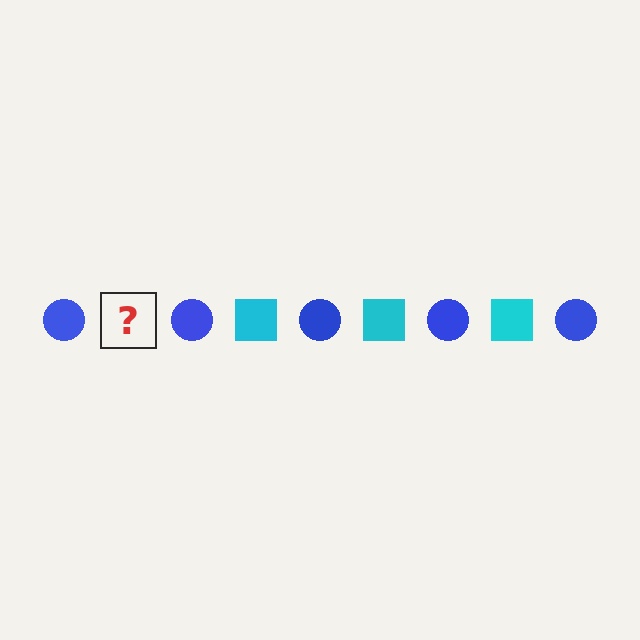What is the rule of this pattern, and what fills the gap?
The rule is that the pattern alternates between blue circle and cyan square. The gap should be filled with a cyan square.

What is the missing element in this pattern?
The missing element is a cyan square.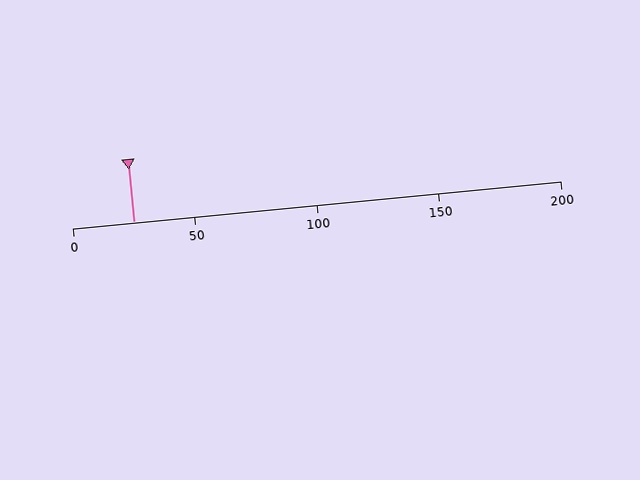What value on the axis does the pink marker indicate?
The marker indicates approximately 25.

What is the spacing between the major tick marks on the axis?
The major ticks are spaced 50 apart.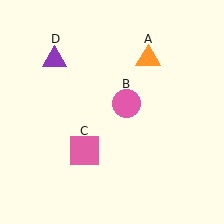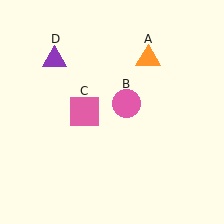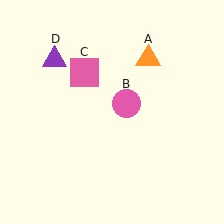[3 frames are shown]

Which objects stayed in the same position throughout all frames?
Orange triangle (object A) and pink circle (object B) and purple triangle (object D) remained stationary.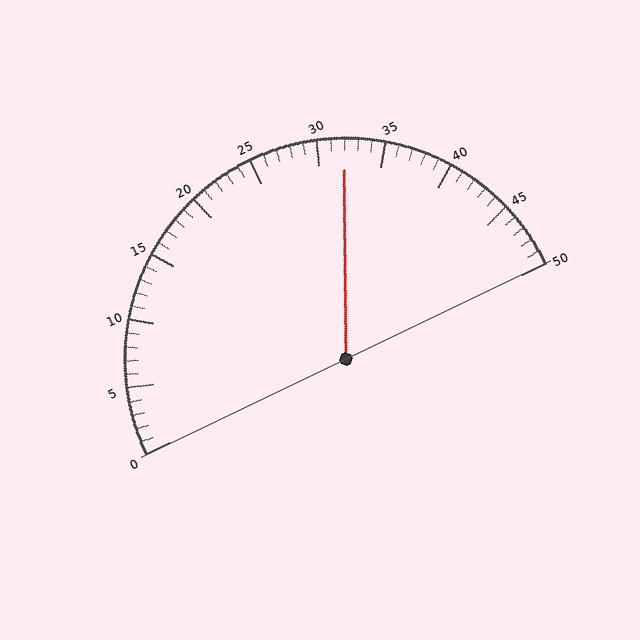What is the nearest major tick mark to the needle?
The nearest major tick mark is 30.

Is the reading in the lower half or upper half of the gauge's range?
The reading is in the upper half of the range (0 to 50).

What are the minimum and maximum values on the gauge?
The gauge ranges from 0 to 50.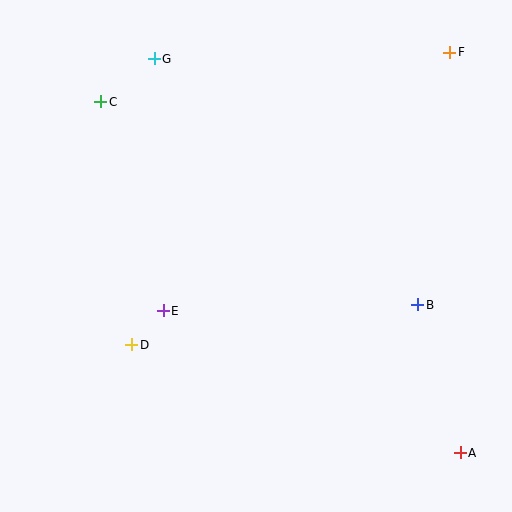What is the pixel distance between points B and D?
The distance between B and D is 289 pixels.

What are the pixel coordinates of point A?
Point A is at (460, 453).